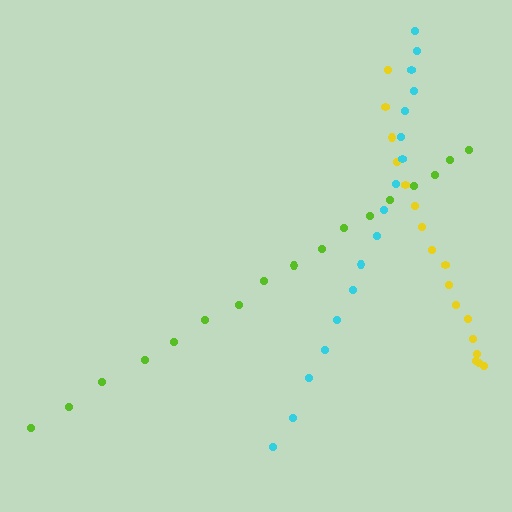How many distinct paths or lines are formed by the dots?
There are 3 distinct paths.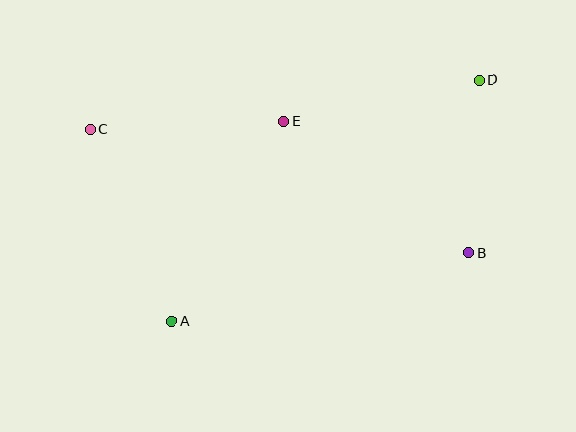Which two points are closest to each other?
Points B and D are closest to each other.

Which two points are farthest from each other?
Points B and C are farthest from each other.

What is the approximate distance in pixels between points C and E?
The distance between C and E is approximately 194 pixels.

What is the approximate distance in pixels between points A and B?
The distance between A and B is approximately 305 pixels.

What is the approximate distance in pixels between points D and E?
The distance between D and E is approximately 200 pixels.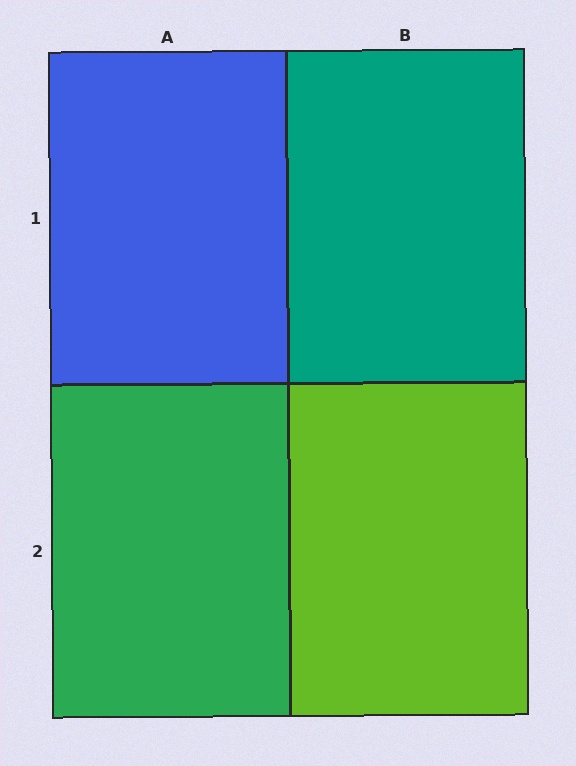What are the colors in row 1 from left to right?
Blue, teal.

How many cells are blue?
1 cell is blue.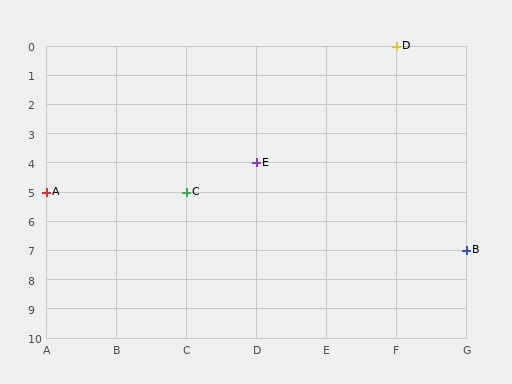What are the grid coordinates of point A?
Point A is at grid coordinates (A, 5).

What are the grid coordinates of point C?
Point C is at grid coordinates (C, 5).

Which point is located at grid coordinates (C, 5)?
Point C is at (C, 5).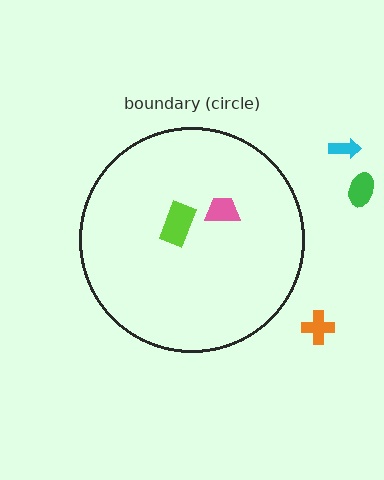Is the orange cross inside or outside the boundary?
Outside.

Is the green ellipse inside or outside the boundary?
Outside.